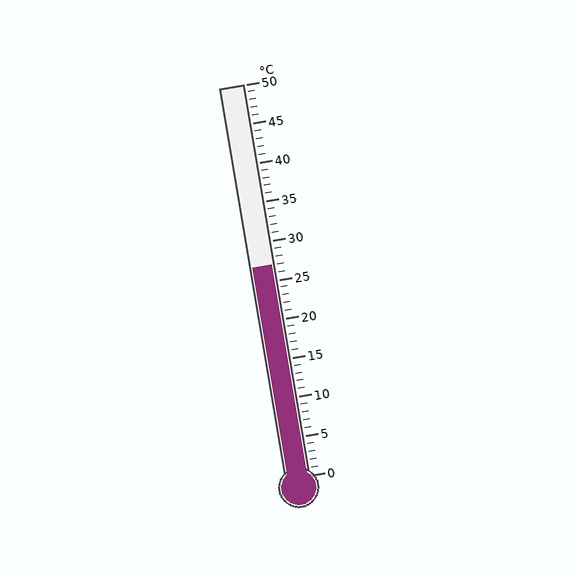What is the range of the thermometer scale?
The thermometer scale ranges from 0°C to 50°C.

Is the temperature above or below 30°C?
The temperature is below 30°C.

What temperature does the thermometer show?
The thermometer shows approximately 27°C.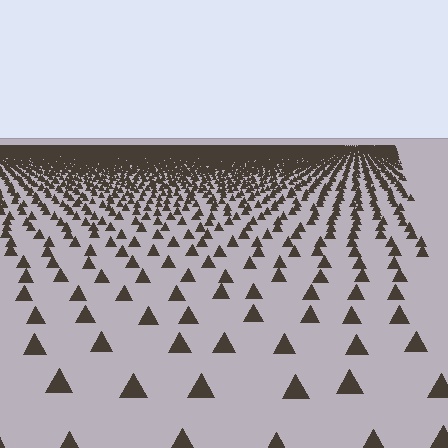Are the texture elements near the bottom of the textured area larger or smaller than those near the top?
Larger. Near the bottom, elements are closer to the viewer and appear at a bigger on-screen size.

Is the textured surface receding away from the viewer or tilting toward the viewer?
The surface is receding away from the viewer. Texture elements get smaller and denser toward the top.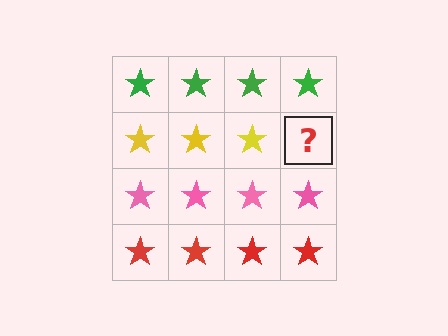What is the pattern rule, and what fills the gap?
The rule is that each row has a consistent color. The gap should be filled with a yellow star.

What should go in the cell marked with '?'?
The missing cell should contain a yellow star.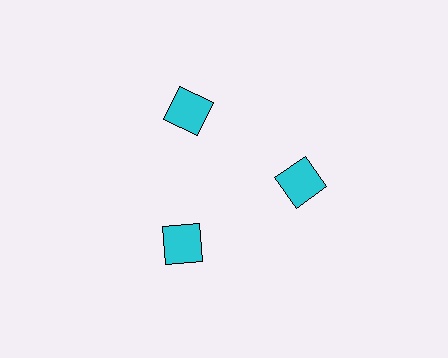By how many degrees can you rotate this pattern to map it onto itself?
The pattern maps onto itself every 120 degrees of rotation.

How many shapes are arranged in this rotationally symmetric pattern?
There are 3 shapes, arranged in 3 groups of 1.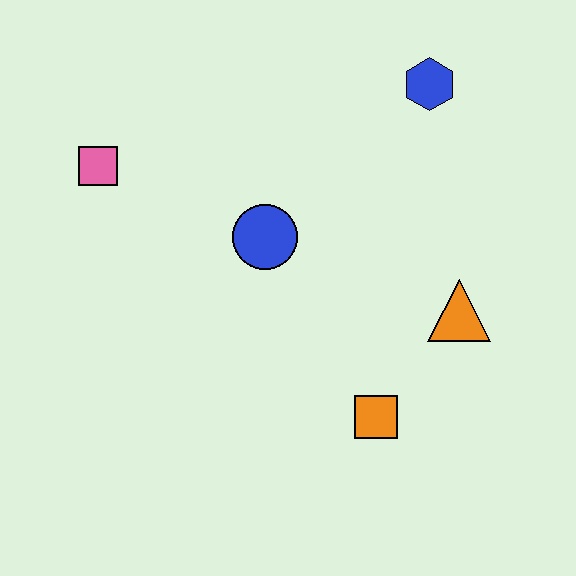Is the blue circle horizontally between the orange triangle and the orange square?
No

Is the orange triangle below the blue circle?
Yes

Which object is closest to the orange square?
The orange triangle is closest to the orange square.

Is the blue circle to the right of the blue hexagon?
No